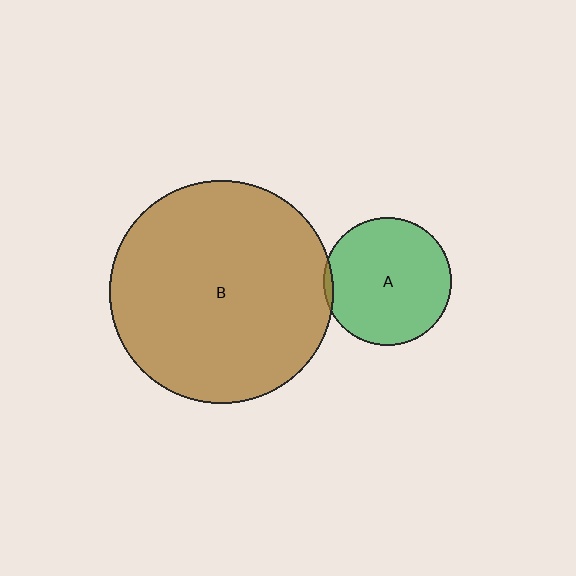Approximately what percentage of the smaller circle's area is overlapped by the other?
Approximately 5%.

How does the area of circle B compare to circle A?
Approximately 3.0 times.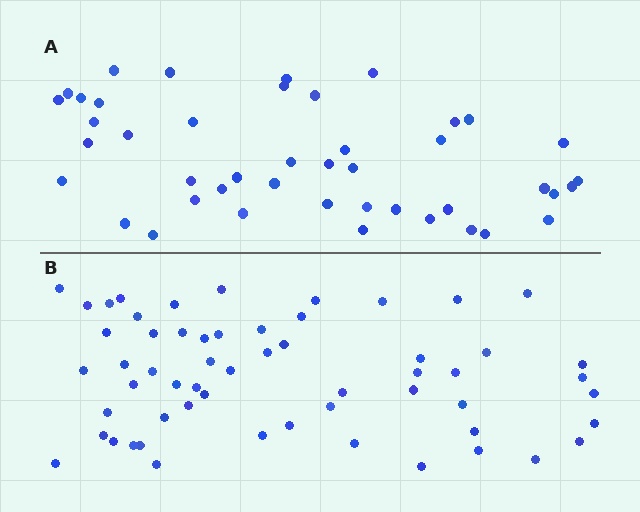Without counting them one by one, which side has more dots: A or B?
Region B (the bottom region) has more dots.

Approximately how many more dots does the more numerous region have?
Region B has approximately 15 more dots than region A.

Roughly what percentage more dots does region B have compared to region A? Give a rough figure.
About 30% more.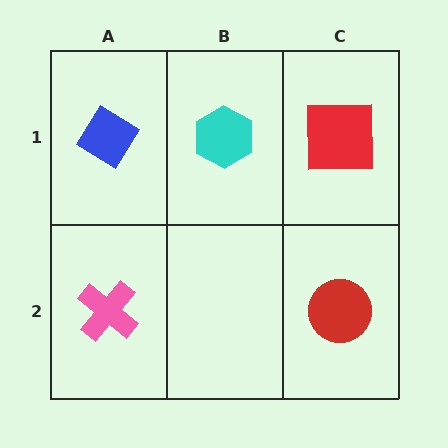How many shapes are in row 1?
3 shapes.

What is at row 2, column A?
A pink cross.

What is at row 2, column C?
A red circle.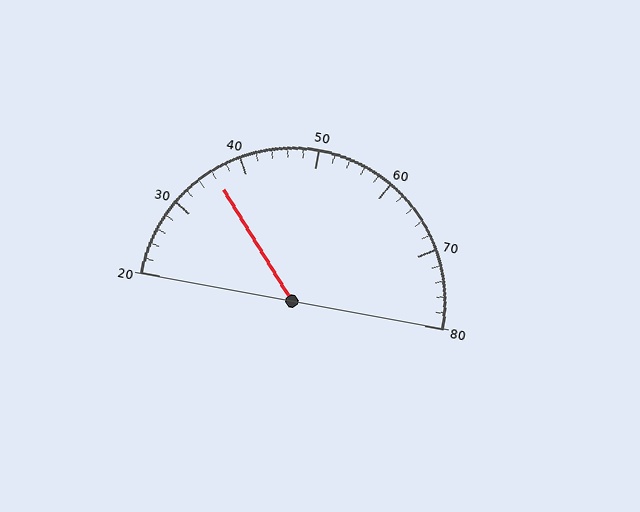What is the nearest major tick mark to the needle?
The nearest major tick mark is 40.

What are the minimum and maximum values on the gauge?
The gauge ranges from 20 to 80.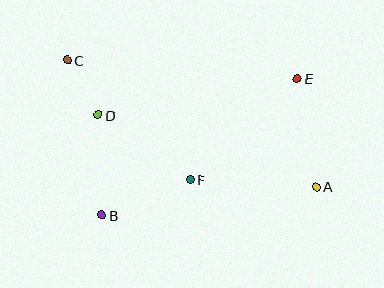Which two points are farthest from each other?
Points A and C are farthest from each other.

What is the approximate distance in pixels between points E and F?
The distance between E and F is approximately 147 pixels.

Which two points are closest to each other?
Points C and D are closest to each other.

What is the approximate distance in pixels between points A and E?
The distance between A and E is approximately 110 pixels.